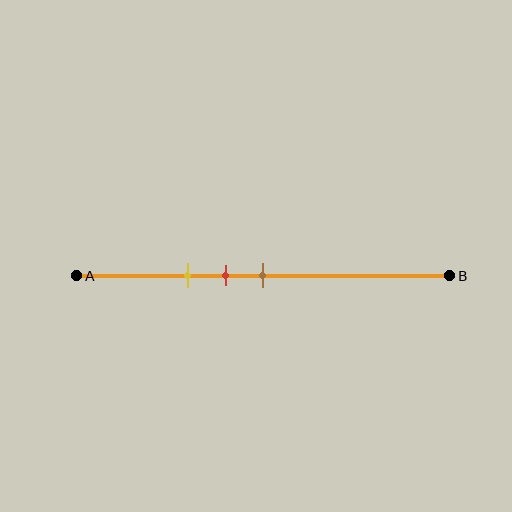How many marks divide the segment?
There are 3 marks dividing the segment.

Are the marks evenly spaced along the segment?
Yes, the marks are approximately evenly spaced.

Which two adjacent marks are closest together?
The red and brown marks are the closest adjacent pair.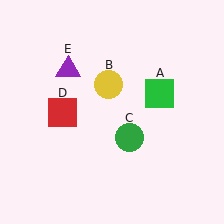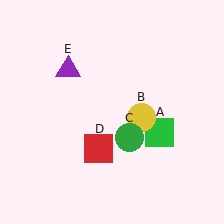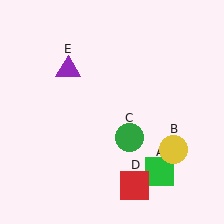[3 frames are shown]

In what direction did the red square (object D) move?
The red square (object D) moved down and to the right.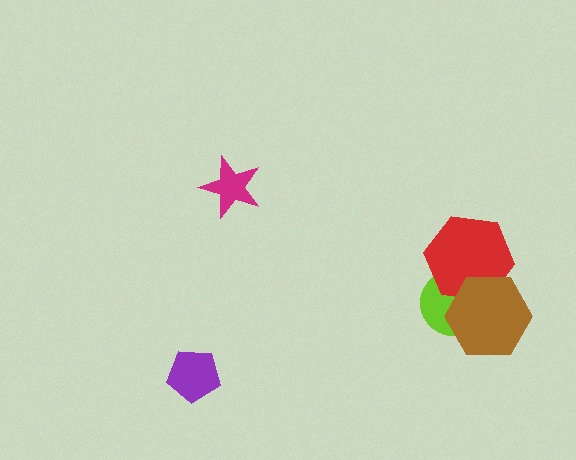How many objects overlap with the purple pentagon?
0 objects overlap with the purple pentagon.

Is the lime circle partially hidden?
Yes, it is partially covered by another shape.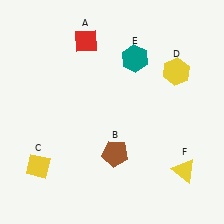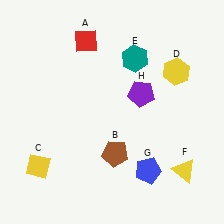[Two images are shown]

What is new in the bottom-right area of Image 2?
A blue pentagon (G) was added in the bottom-right area of Image 2.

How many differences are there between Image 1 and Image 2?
There are 2 differences between the two images.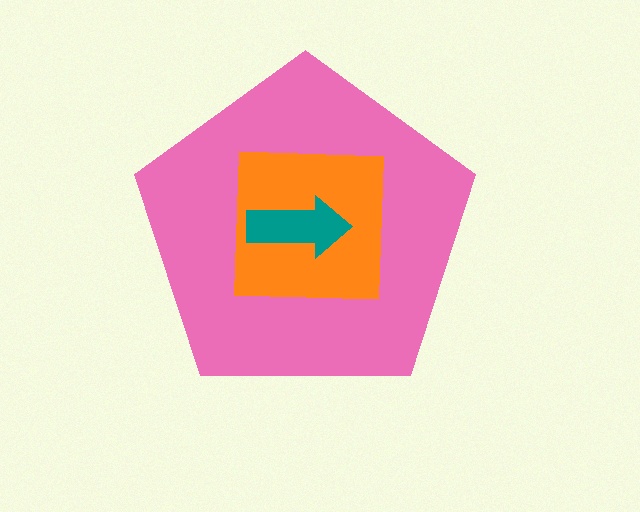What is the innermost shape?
The teal arrow.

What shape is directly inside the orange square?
The teal arrow.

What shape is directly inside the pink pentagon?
The orange square.